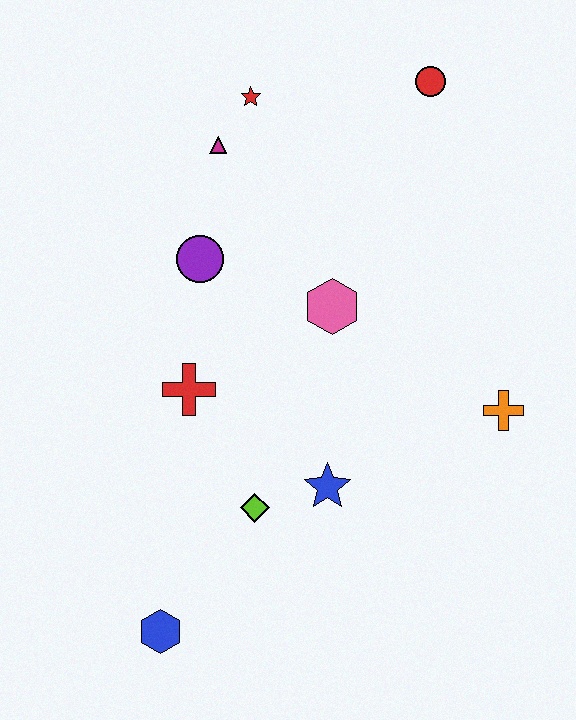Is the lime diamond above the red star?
No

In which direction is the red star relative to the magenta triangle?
The red star is above the magenta triangle.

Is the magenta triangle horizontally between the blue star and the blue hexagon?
Yes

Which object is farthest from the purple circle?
The blue hexagon is farthest from the purple circle.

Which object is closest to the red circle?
The red star is closest to the red circle.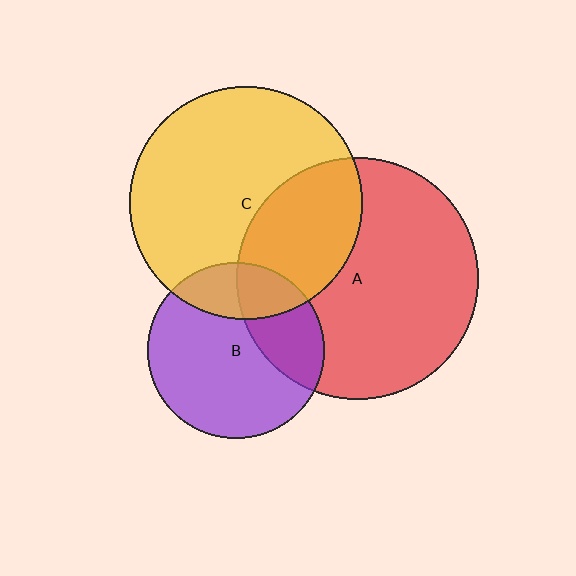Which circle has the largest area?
Circle A (red).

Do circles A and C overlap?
Yes.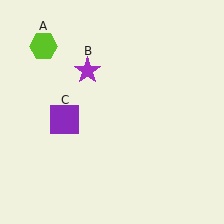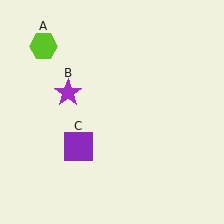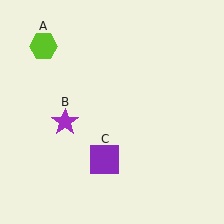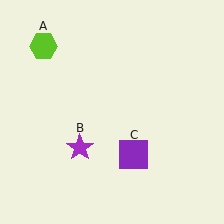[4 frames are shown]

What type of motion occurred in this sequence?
The purple star (object B), purple square (object C) rotated counterclockwise around the center of the scene.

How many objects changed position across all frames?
2 objects changed position: purple star (object B), purple square (object C).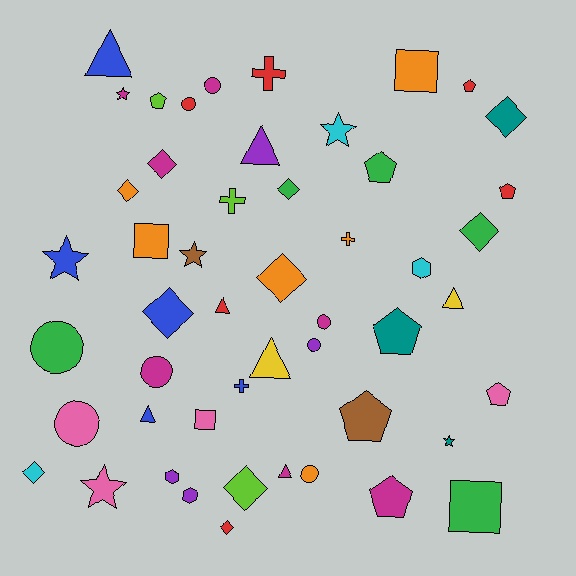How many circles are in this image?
There are 8 circles.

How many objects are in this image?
There are 50 objects.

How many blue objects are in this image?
There are 5 blue objects.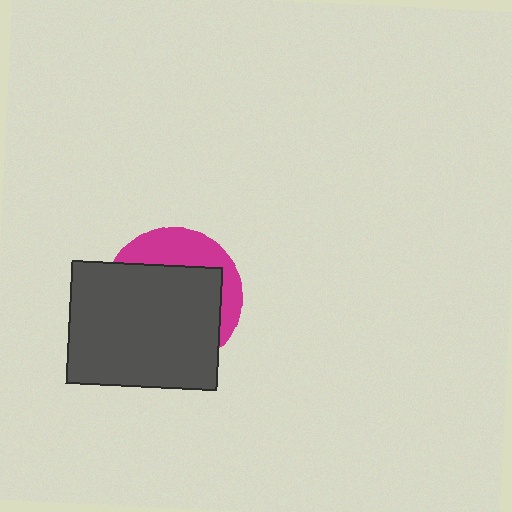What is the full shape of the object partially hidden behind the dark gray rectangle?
The partially hidden object is a magenta circle.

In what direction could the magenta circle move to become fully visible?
The magenta circle could move up. That would shift it out from behind the dark gray rectangle entirely.